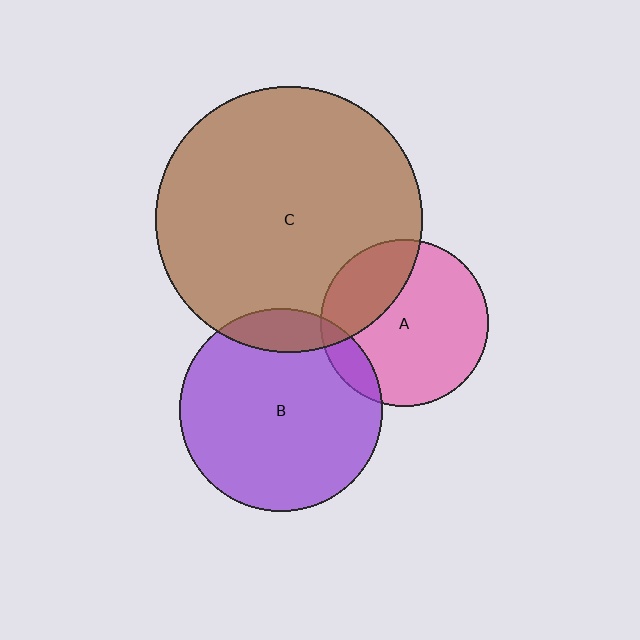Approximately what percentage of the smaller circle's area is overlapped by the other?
Approximately 30%.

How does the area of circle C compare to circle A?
Approximately 2.5 times.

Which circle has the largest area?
Circle C (brown).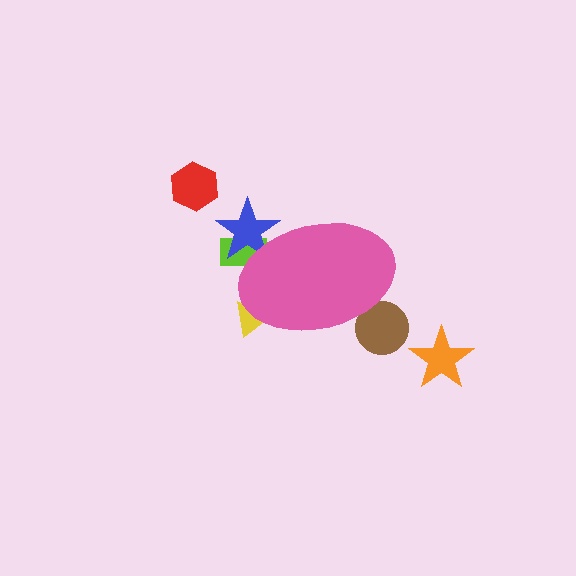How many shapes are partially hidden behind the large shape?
4 shapes are partially hidden.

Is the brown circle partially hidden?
Yes, the brown circle is partially hidden behind the pink ellipse.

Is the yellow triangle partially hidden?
Yes, the yellow triangle is partially hidden behind the pink ellipse.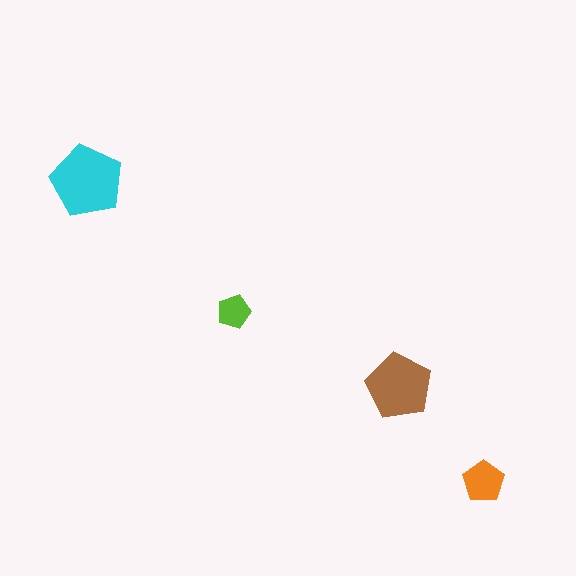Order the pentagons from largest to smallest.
the cyan one, the brown one, the orange one, the lime one.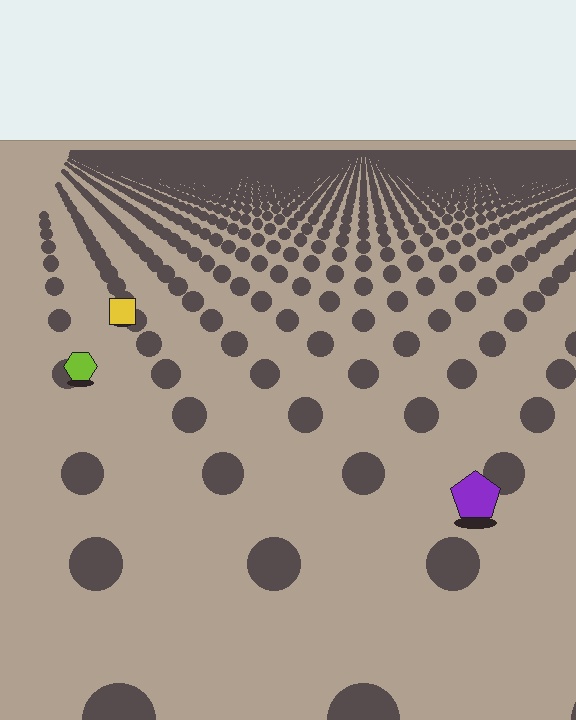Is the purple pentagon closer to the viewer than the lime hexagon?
Yes. The purple pentagon is closer — you can tell from the texture gradient: the ground texture is coarser near it.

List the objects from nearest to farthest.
From nearest to farthest: the purple pentagon, the lime hexagon, the yellow square.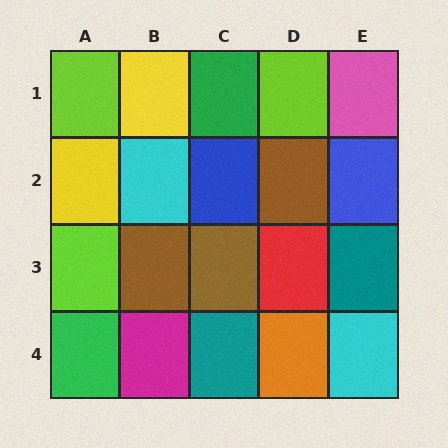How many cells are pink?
1 cell is pink.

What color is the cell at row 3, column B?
Brown.